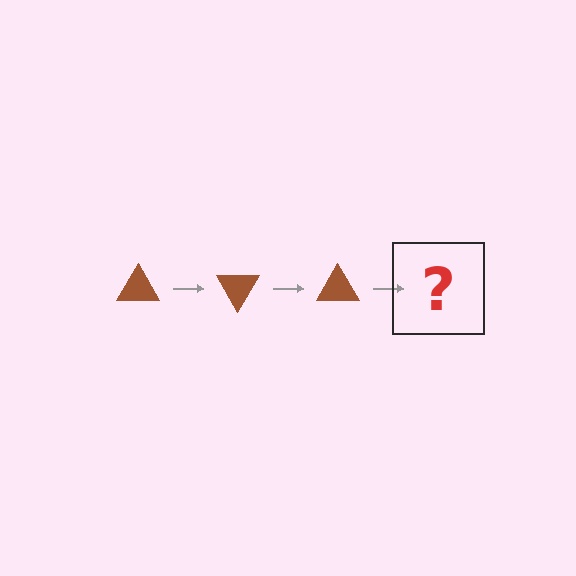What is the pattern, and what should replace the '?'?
The pattern is that the triangle rotates 60 degrees each step. The '?' should be a brown triangle rotated 180 degrees.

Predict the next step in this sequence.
The next step is a brown triangle rotated 180 degrees.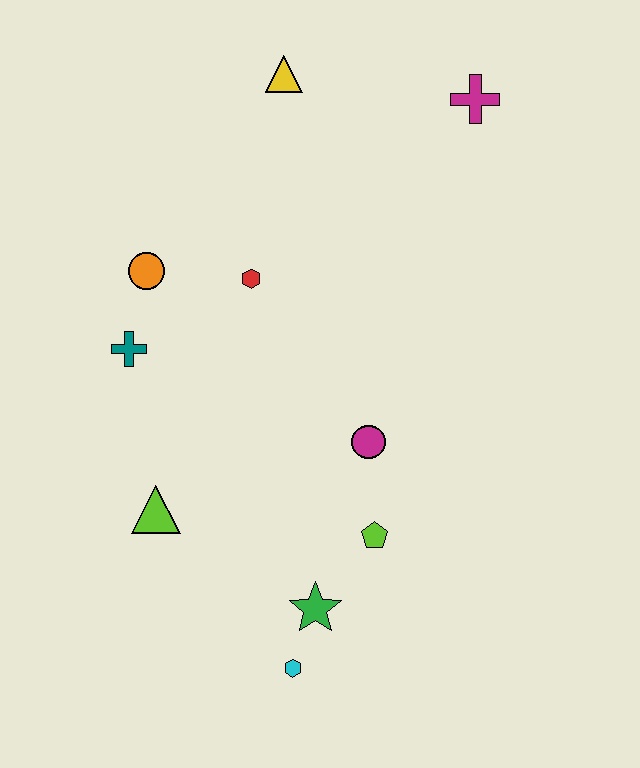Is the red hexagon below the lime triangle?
No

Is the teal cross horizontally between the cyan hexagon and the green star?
No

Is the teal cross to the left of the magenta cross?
Yes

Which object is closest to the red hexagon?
The orange circle is closest to the red hexagon.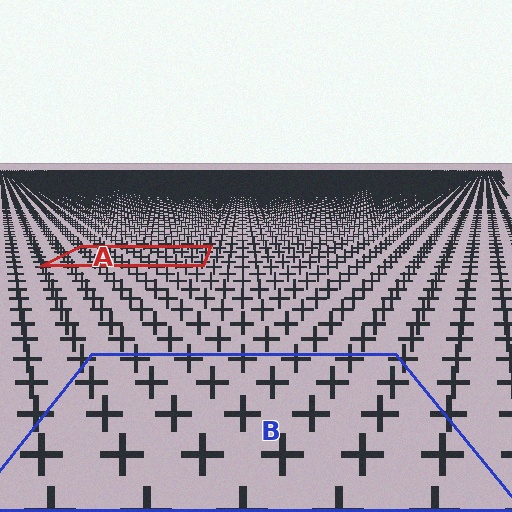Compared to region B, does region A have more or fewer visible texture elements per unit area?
Region A has more texture elements per unit area — they are packed more densely because it is farther away.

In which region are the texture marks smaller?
The texture marks are smaller in region A, because it is farther away.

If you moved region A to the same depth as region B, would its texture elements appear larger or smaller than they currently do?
They would appear larger. At a closer depth, the same texture elements are projected at a bigger on-screen size.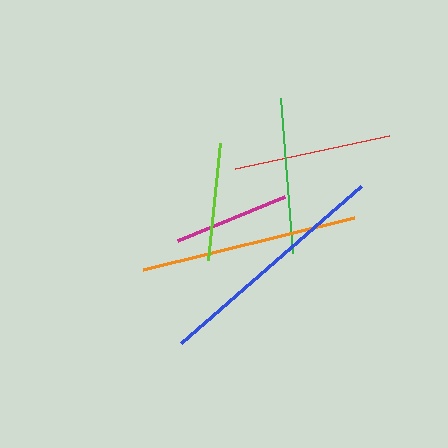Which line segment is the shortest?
The magenta line is the shortest at approximately 116 pixels.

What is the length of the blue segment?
The blue segment is approximately 239 pixels long.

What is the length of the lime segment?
The lime segment is approximately 117 pixels long.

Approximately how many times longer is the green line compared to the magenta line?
The green line is approximately 1.3 times the length of the magenta line.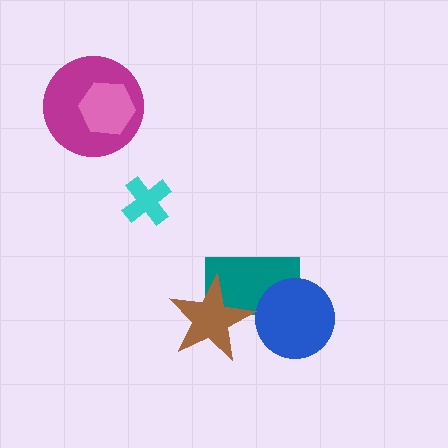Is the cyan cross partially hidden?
No, no other shape covers it.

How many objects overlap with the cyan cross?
0 objects overlap with the cyan cross.